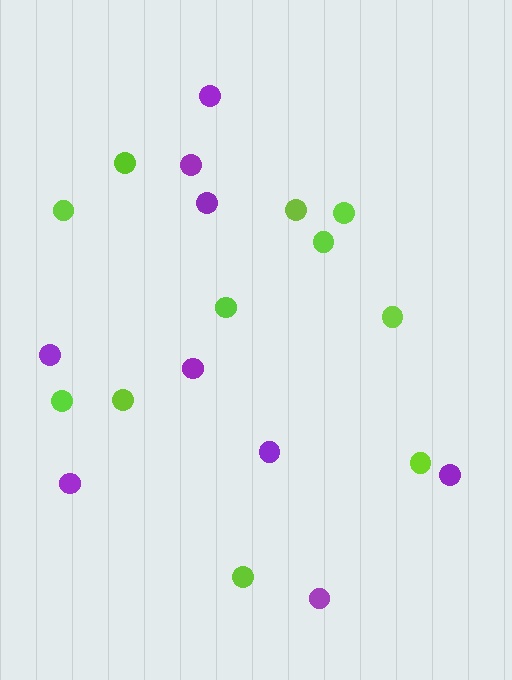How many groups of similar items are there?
There are 2 groups: one group of purple circles (9) and one group of lime circles (11).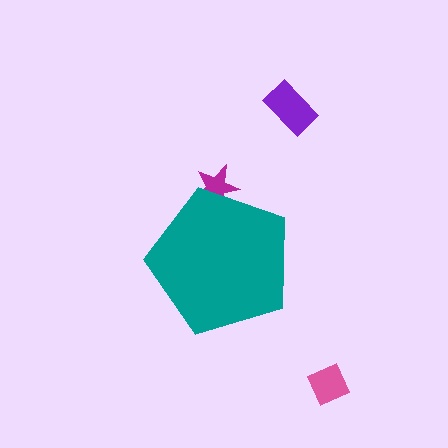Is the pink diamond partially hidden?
No, the pink diamond is fully visible.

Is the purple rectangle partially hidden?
No, the purple rectangle is fully visible.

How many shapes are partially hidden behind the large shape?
1 shape is partially hidden.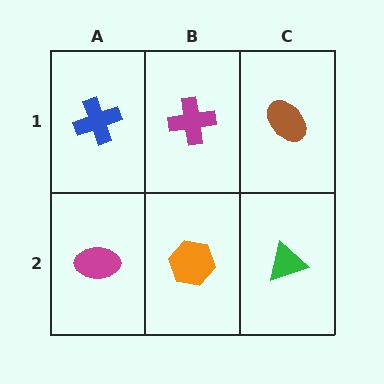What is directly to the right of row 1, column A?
A magenta cross.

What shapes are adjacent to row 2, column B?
A magenta cross (row 1, column B), a magenta ellipse (row 2, column A), a green triangle (row 2, column C).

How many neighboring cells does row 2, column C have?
2.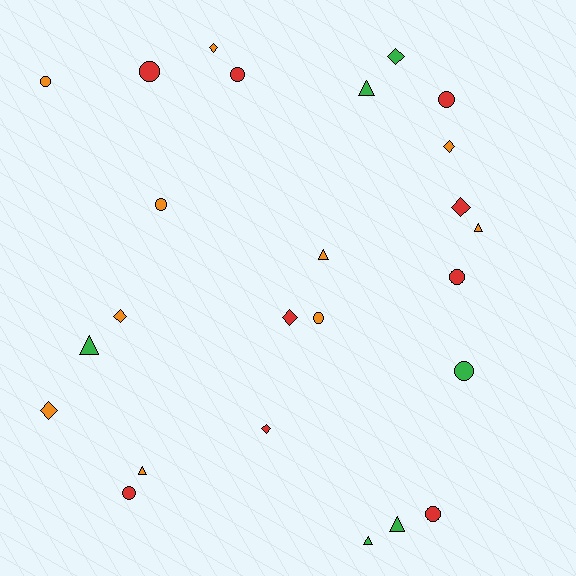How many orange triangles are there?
There are 3 orange triangles.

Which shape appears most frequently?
Circle, with 10 objects.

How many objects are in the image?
There are 25 objects.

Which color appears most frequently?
Orange, with 10 objects.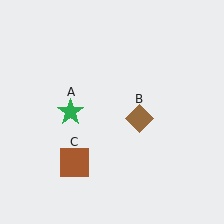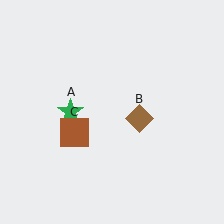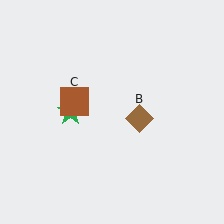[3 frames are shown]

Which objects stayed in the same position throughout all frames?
Green star (object A) and brown diamond (object B) remained stationary.